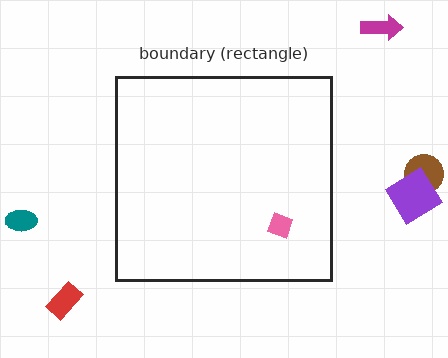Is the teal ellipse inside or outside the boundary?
Outside.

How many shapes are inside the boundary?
1 inside, 5 outside.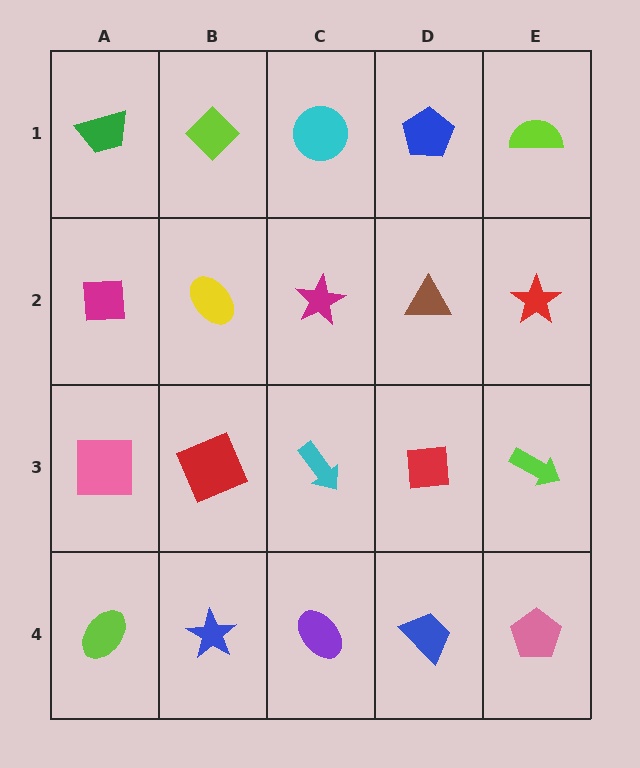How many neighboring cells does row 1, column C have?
3.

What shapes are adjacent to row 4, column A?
A pink square (row 3, column A), a blue star (row 4, column B).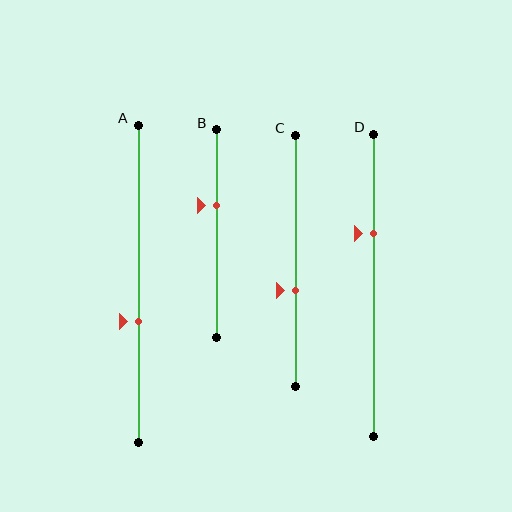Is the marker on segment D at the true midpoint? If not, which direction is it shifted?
No, the marker on segment D is shifted upward by about 17% of the segment length.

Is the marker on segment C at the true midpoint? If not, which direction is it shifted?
No, the marker on segment C is shifted downward by about 12% of the segment length.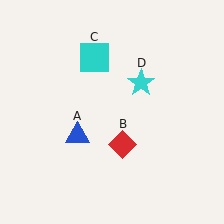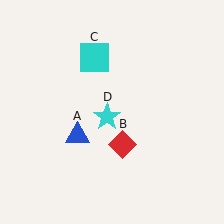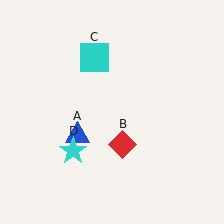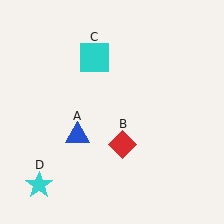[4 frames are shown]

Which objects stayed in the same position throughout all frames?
Blue triangle (object A) and red diamond (object B) and cyan square (object C) remained stationary.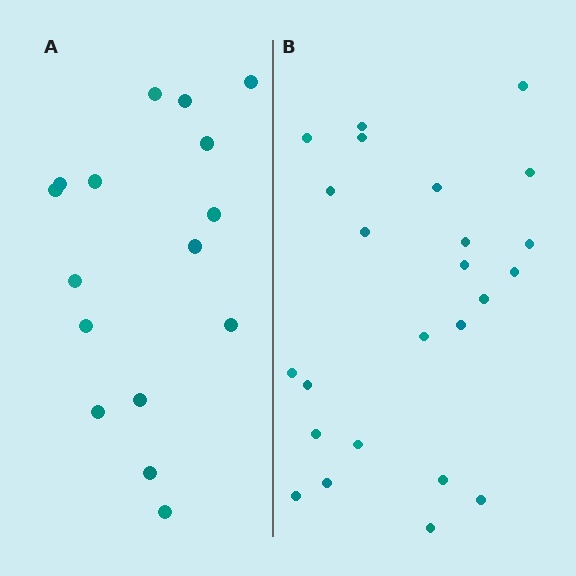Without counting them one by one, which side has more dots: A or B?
Region B (the right region) has more dots.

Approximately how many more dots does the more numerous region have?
Region B has roughly 8 or so more dots than region A.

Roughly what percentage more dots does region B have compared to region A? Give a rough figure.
About 50% more.